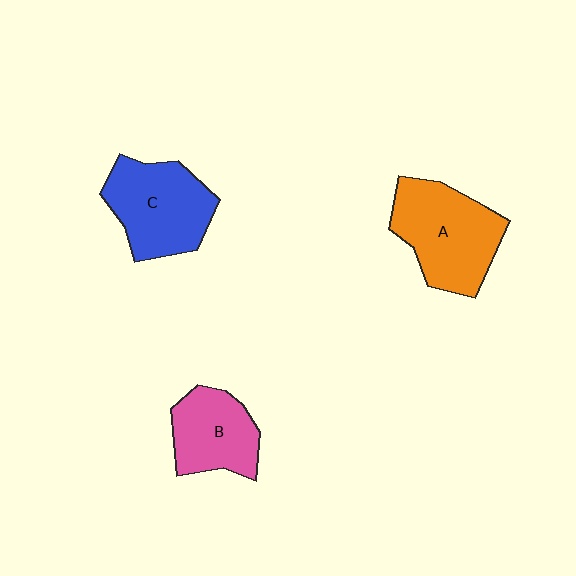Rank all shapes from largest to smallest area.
From largest to smallest: A (orange), C (blue), B (pink).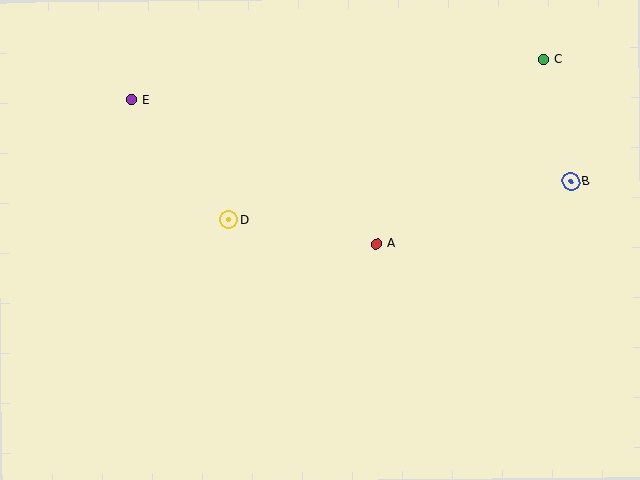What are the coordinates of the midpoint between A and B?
The midpoint between A and B is at (474, 212).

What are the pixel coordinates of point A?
Point A is at (376, 244).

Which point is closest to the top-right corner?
Point C is closest to the top-right corner.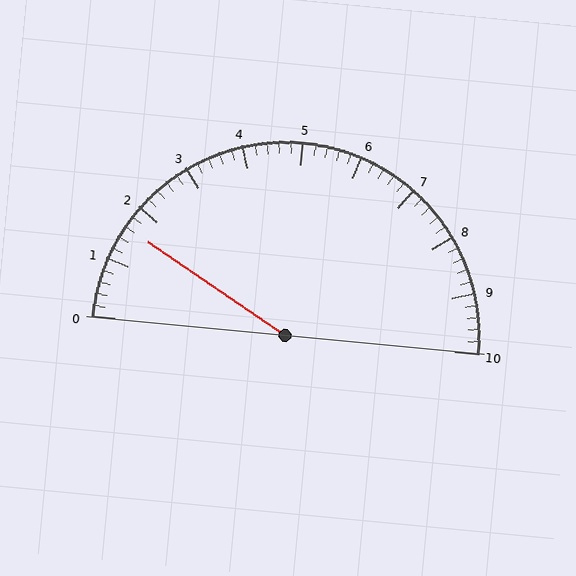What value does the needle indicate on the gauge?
The needle indicates approximately 1.6.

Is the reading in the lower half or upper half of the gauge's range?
The reading is in the lower half of the range (0 to 10).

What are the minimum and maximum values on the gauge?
The gauge ranges from 0 to 10.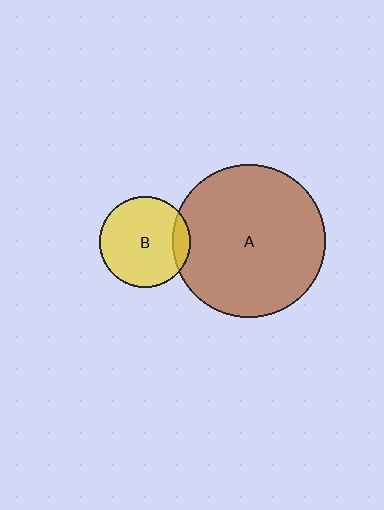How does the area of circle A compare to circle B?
Approximately 2.8 times.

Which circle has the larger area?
Circle A (brown).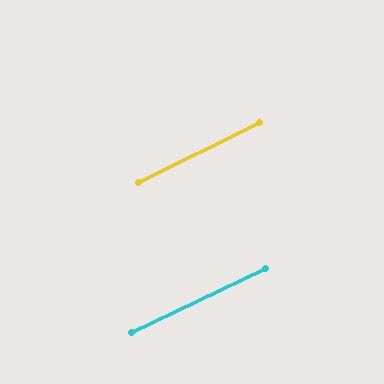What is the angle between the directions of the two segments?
Approximately 1 degree.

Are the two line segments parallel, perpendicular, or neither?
Parallel — their directions differ by only 0.7°.